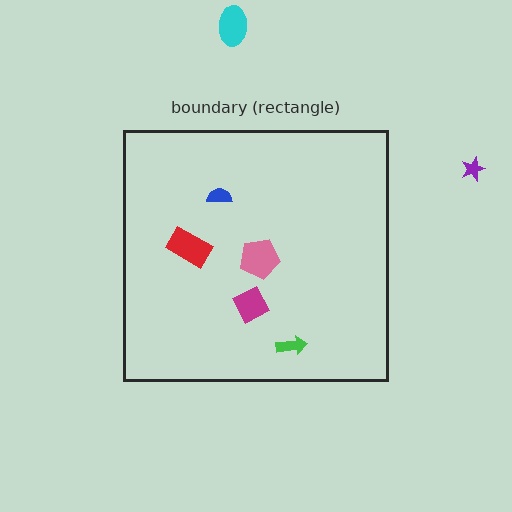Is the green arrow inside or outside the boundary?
Inside.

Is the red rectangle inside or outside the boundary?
Inside.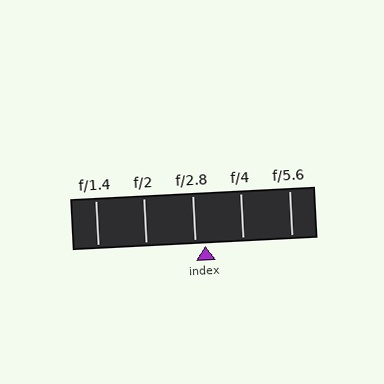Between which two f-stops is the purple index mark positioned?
The index mark is between f/2.8 and f/4.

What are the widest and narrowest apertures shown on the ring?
The widest aperture shown is f/1.4 and the narrowest is f/5.6.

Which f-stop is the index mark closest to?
The index mark is closest to f/2.8.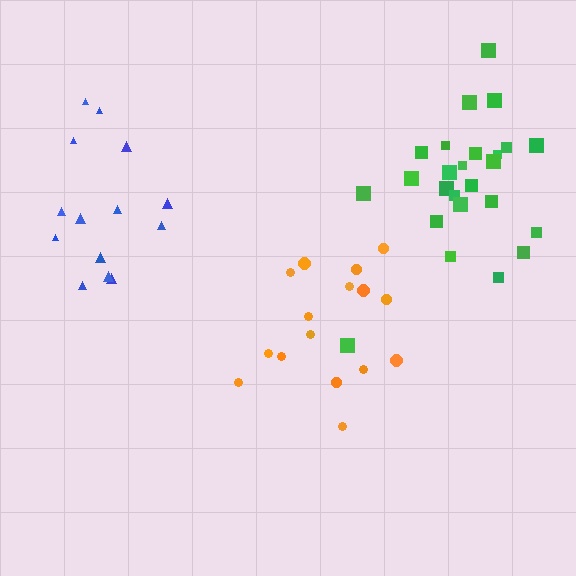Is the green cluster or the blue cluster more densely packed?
Green.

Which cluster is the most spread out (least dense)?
Orange.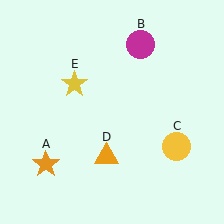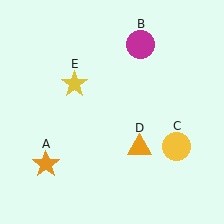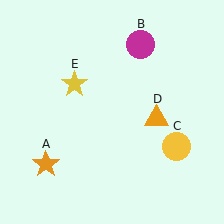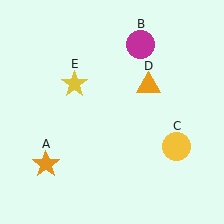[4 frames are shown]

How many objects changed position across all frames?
1 object changed position: orange triangle (object D).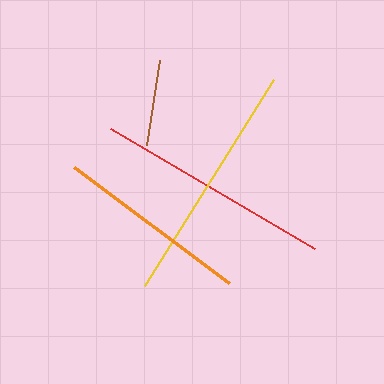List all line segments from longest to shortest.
From longest to shortest: yellow, red, orange, brown.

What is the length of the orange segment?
The orange segment is approximately 194 pixels long.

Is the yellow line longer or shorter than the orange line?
The yellow line is longer than the orange line.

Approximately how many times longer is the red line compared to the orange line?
The red line is approximately 1.2 times the length of the orange line.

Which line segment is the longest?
The yellow line is the longest at approximately 243 pixels.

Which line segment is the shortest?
The brown line is the shortest at approximately 86 pixels.